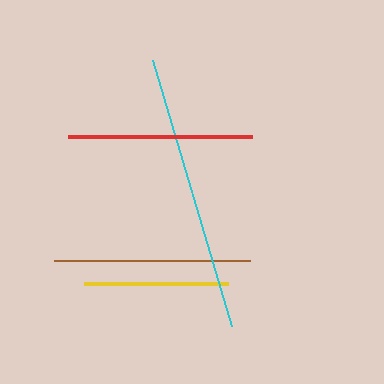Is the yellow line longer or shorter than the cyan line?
The cyan line is longer than the yellow line.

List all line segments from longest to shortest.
From longest to shortest: cyan, brown, red, yellow.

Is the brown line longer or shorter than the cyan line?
The cyan line is longer than the brown line.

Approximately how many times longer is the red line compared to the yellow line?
The red line is approximately 1.3 times the length of the yellow line.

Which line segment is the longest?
The cyan line is the longest at approximately 278 pixels.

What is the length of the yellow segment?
The yellow segment is approximately 144 pixels long.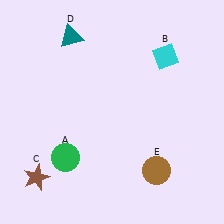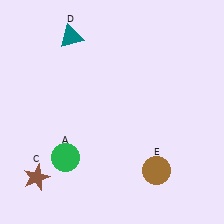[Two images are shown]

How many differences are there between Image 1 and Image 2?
There is 1 difference between the two images.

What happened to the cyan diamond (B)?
The cyan diamond (B) was removed in Image 2. It was in the top-right area of Image 1.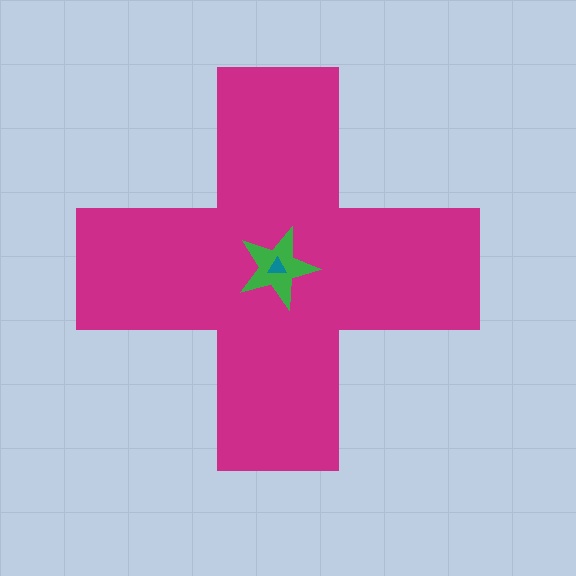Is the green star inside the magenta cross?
Yes.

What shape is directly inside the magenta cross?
The green star.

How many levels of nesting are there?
3.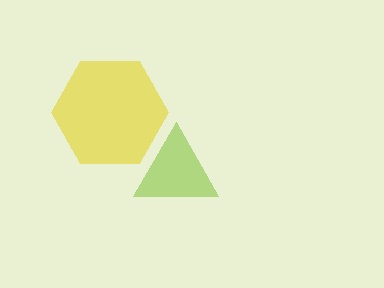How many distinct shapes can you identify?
There are 2 distinct shapes: a yellow hexagon, a lime triangle.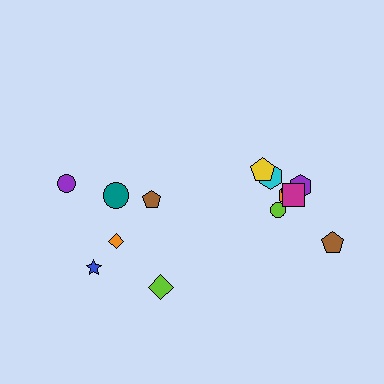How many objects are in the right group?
There are 8 objects.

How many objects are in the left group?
There are 6 objects.